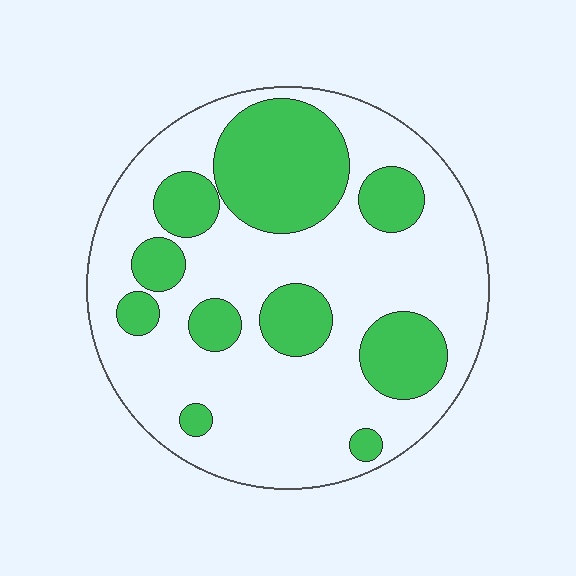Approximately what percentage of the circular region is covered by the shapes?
Approximately 30%.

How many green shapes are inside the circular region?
10.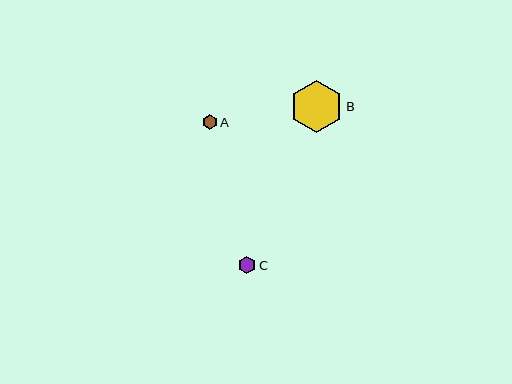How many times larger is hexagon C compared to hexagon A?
Hexagon C is approximately 1.2 times the size of hexagon A.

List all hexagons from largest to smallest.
From largest to smallest: B, C, A.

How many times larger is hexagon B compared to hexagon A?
Hexagon B is approximately 3.5 times the size of hexagon A.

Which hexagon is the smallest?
Hexagon A is the smallest with a size of approximately 15 pixels.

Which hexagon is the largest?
Hexagon B is the largest with a size of approximately 52 pixels.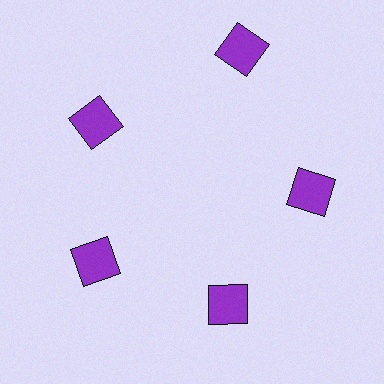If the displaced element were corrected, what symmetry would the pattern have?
It would have 5-fold rotational symmetry — the pattern would map onto itself every 72 degrees.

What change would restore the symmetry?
The symmetry would be restored by moving it inward, back onto the ring so that all 5 squares sit at equal angles and equal distance from the center.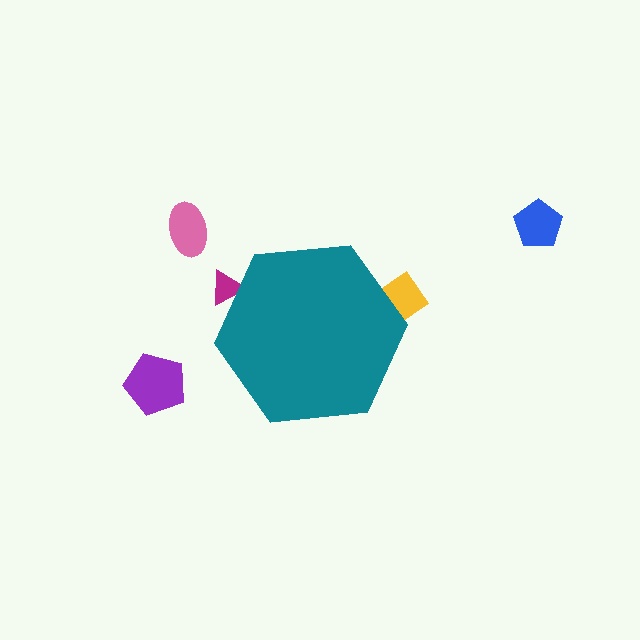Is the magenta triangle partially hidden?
Yes, the magenta triangle is partially hidden behind the teal hexagon.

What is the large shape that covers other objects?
A teal hexagon.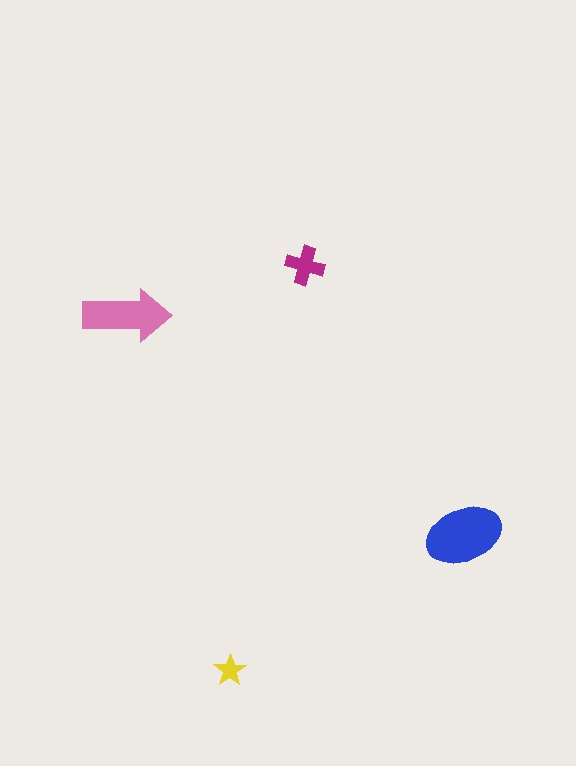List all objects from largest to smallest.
The blue ellipse, the pink arrow, the magenta cross, the yellow star.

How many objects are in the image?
There are 4 objects in the image.